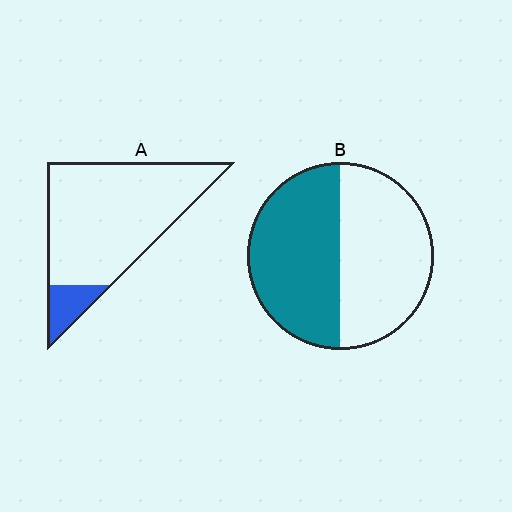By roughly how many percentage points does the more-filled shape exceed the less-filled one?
By roughly 40 percentage points (B over A).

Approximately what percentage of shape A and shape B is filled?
A is approximately 10% and B is approximately 50%.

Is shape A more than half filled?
No.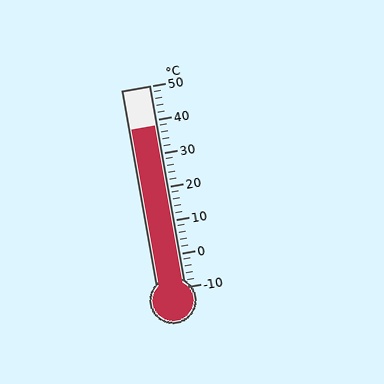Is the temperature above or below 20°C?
The temperature is above 20°C.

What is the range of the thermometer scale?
The thermometer scale ranges from -10°C to 50°C.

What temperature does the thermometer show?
The thermometer shows approximately 38°C.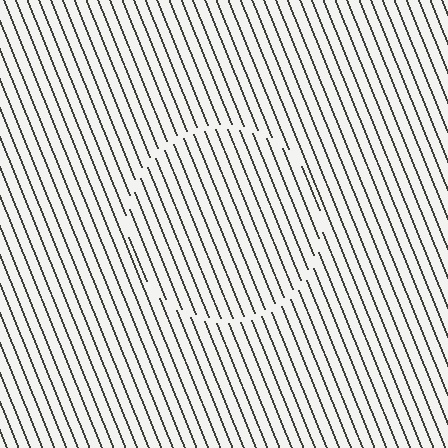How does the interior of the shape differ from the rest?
The interior of the shape contains the same grating, shifted by half a period — the contour is defined by the phase discontinuity where line-ends from the inner and outer gratings abut.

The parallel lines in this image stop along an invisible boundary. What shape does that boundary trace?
An illusory circle. The interior of the shape contains the same grating, shifted by half a period — the contour is defined by the phase discontinuity where line-ends from the inner and outer gratings abut.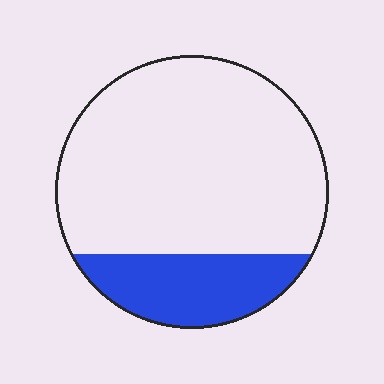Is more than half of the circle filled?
No.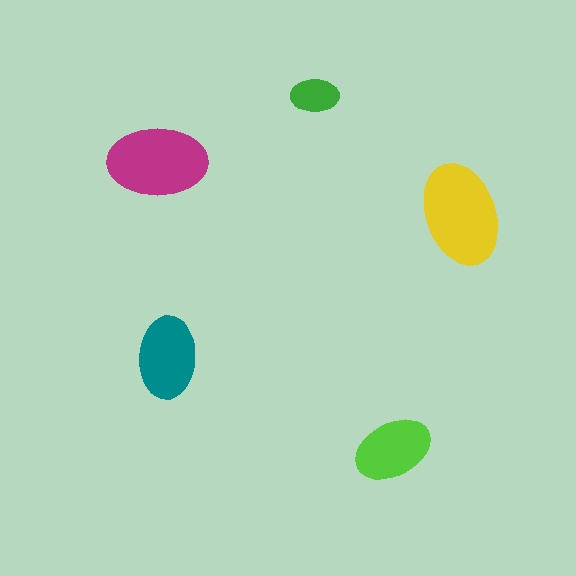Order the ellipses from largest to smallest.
the yellow one, the magenta one, the teal one, the lime one, the green one.